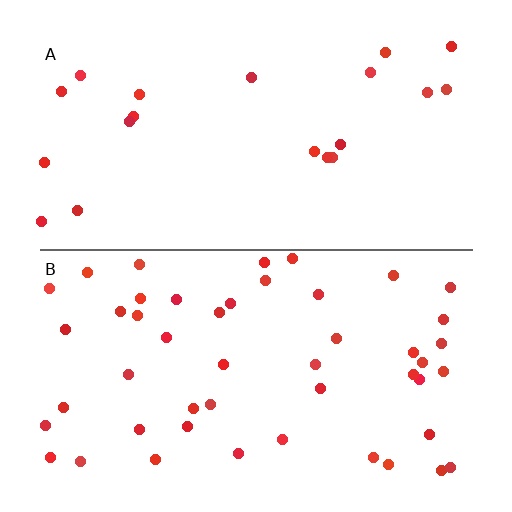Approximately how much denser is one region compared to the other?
Approximately 2.4× — region B over region A.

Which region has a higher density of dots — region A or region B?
B (the bottom).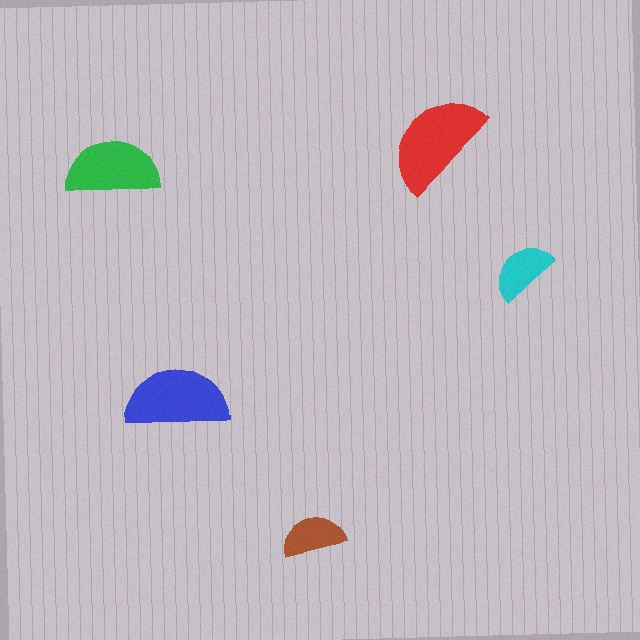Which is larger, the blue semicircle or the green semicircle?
The blue one.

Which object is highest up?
The red semicircle is topmost.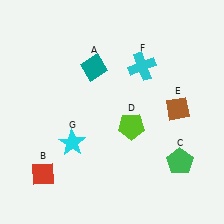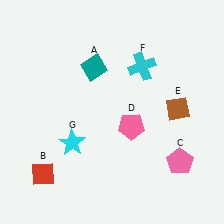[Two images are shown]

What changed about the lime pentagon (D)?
In Image 1, D is lime. In Image 2, it changed to pink.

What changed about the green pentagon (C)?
In Image 1, C is green. In Image 2, it changed to pink.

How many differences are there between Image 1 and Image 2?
There are 2 differences between the two images.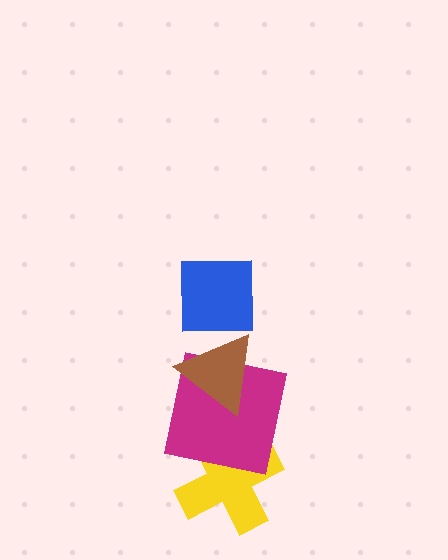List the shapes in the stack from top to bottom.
From top to bottom: the blue square, the brown triangle, the magenta square, the yellow cross.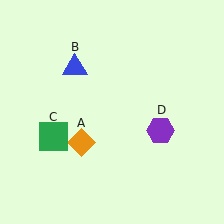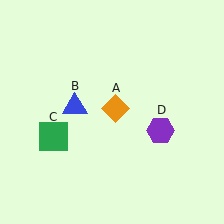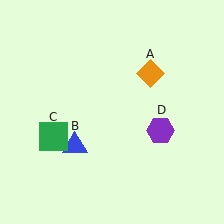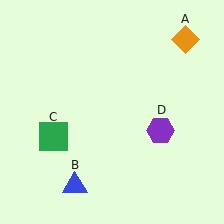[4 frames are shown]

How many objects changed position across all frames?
2 objects changed position: orange diamond (object A), blue triangle (object B).